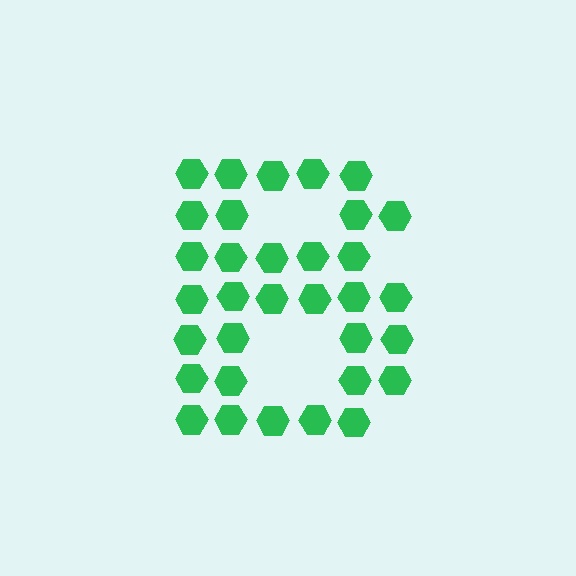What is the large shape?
The large shape is the letter B.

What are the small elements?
The small elements are hexagons.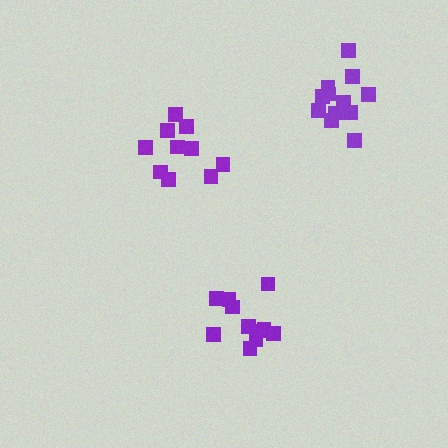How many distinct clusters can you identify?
There are 3 distinct clusters.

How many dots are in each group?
Group 1: 11 dots, Group 2: 12 dots, Group 3: 10 dots (33 total).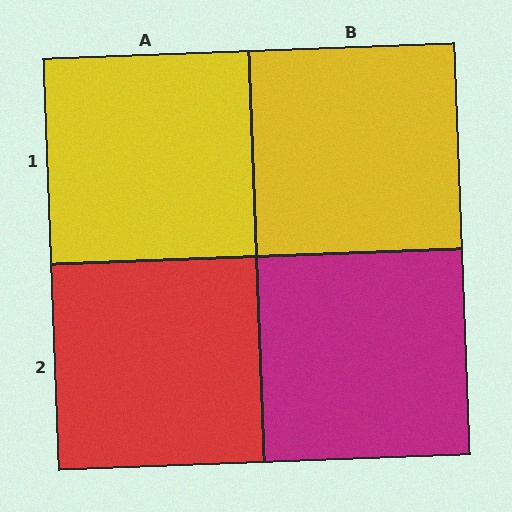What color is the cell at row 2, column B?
Magenta.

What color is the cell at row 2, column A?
Red.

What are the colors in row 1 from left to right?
Yellow, yellow.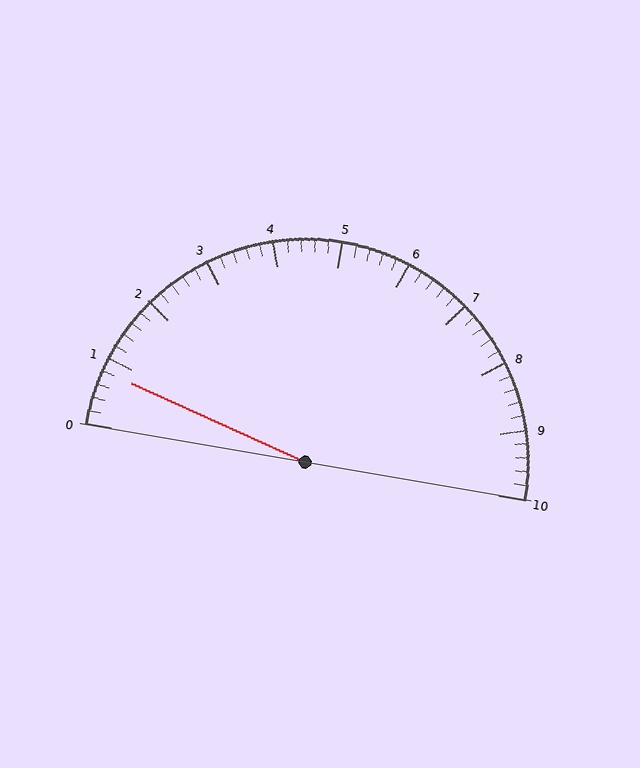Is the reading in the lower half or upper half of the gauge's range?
The reading is in the lower half of the range (0 to 10).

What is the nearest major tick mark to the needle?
The nearest major tick mark is 1.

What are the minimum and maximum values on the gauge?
The gauge ranges from 0 to 10.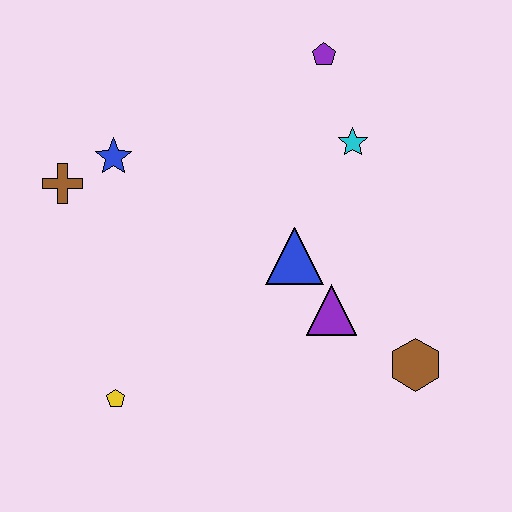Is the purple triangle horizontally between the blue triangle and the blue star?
No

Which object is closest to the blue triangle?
The purple triangle is closest to the blue triangle.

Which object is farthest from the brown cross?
The brown hexagon is farthest from the brown cross.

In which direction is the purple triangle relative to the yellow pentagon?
The purple triangle is to the right of the yellow pentagon.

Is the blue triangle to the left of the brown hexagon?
Yes